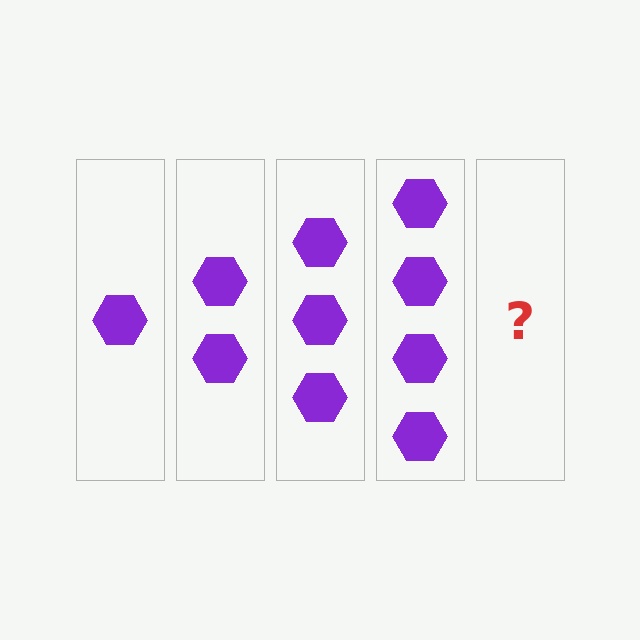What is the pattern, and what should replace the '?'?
The pattern is that each step adds one more hexagon. The '?' should be 5 hexagons.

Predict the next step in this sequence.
The next step is 5 hexagons.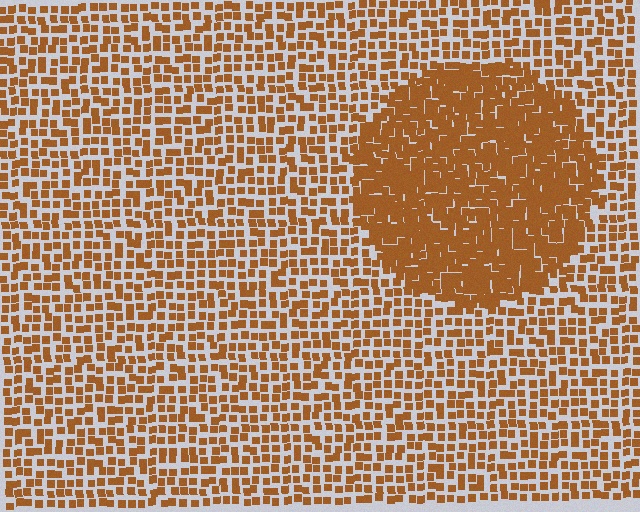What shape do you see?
I see a circle.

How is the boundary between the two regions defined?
The boundary is defined by a change in element density (approximately 2.0x ratio). All elements are the same color, size, and shape.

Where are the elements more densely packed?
The elements are more densely packed inside the circle boundary.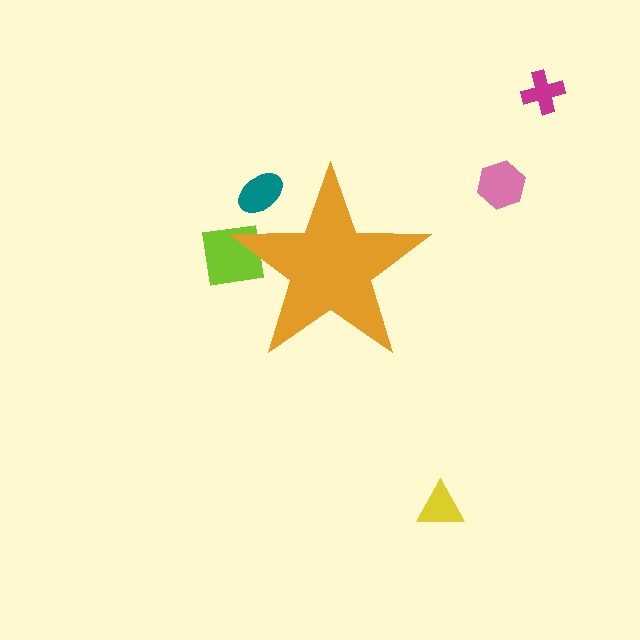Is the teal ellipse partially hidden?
Yes, the teal ellipse is partially hidden behind the orange star.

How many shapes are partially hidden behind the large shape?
2 shapes are partially hidden.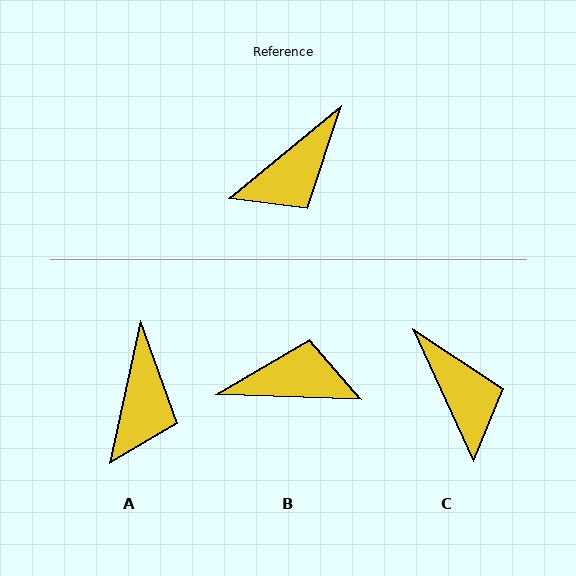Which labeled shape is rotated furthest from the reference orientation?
B, about 139 degrees away.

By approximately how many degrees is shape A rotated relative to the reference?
Approximately 38 degrees counter-clockwise.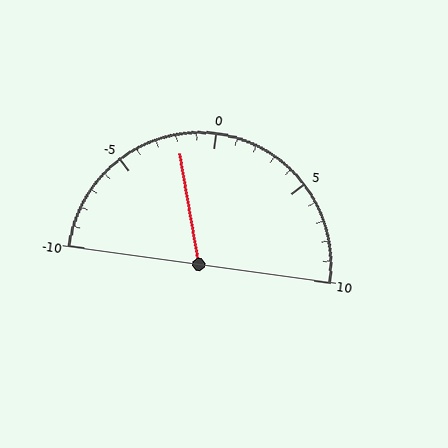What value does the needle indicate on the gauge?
The needle indicates approximately -2.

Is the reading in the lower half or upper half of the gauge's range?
The reading is in the lower half of the range (-10 to 10).